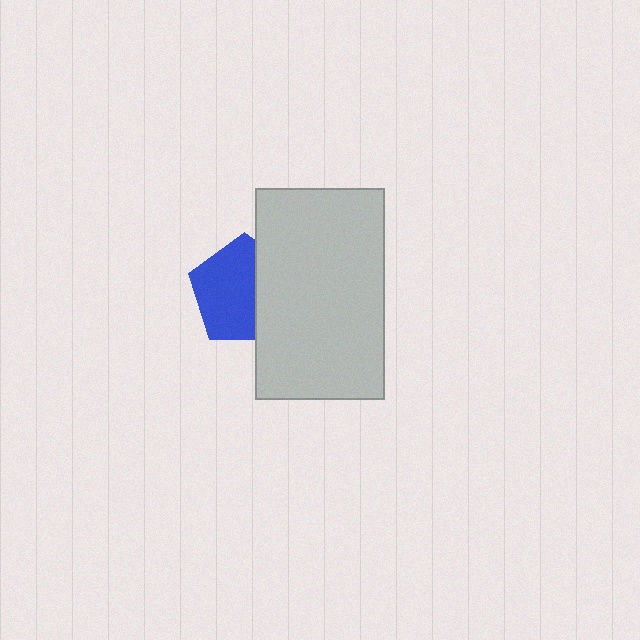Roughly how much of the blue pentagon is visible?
About half of it is visible (roughly 64%).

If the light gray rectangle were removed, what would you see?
You would see the complete blue pentagon.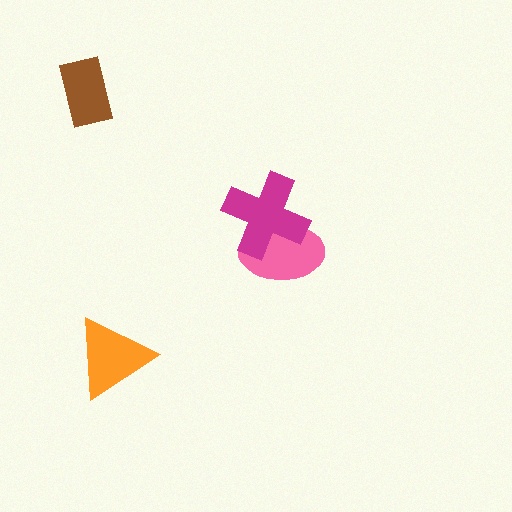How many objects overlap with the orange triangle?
0 objects overlap with the orange triangle.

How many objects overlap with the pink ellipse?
1 object overlaps with the pink ellipse.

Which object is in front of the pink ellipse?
The magenta cross is in front of the pink ellipse.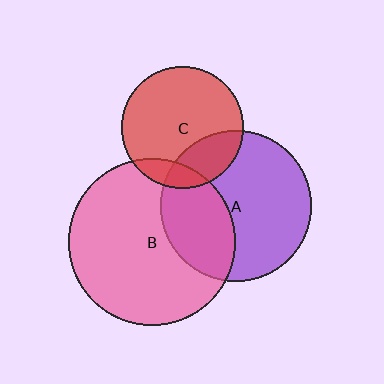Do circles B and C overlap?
Yes.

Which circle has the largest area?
Circle B (pink).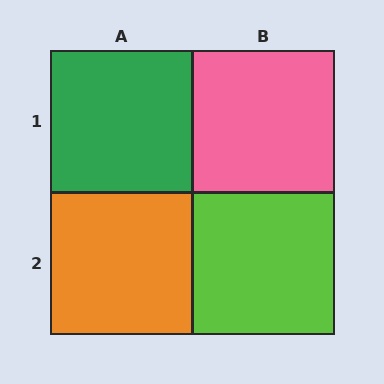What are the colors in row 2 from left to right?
Orange, lime.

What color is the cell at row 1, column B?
Pink.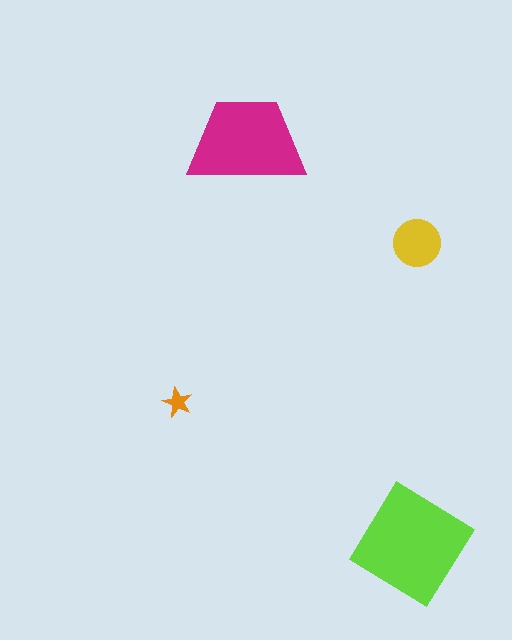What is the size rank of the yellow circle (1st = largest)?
3rd.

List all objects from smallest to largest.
The orange star, the yellow circle, the magenta trapezoid, the lime diamond.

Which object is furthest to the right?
The yellow circle is rightmost.